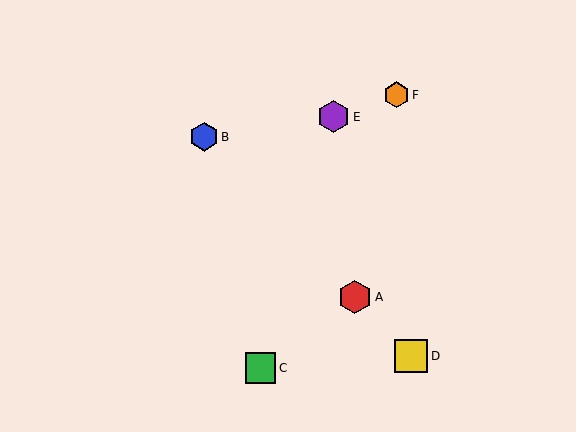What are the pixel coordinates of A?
Object A is at (355, 297).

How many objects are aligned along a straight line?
3 objects (A, B, D) are aligned along a straight line.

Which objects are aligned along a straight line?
Objects A, B, D are aligned along a straight line.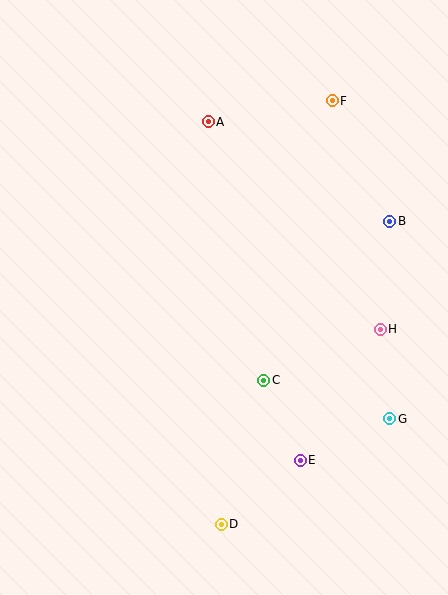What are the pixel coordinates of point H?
Point H is at (380, 329).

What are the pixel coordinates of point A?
Point A is at (208, 122).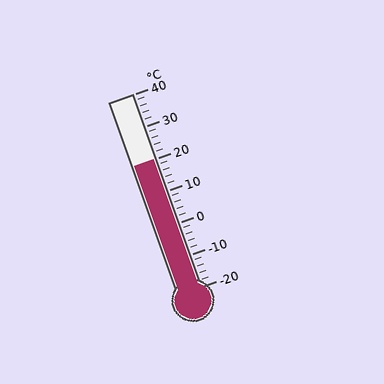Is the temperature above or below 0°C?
The temperature is above 0°C.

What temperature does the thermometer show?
The thermometer shows approximately 20°C.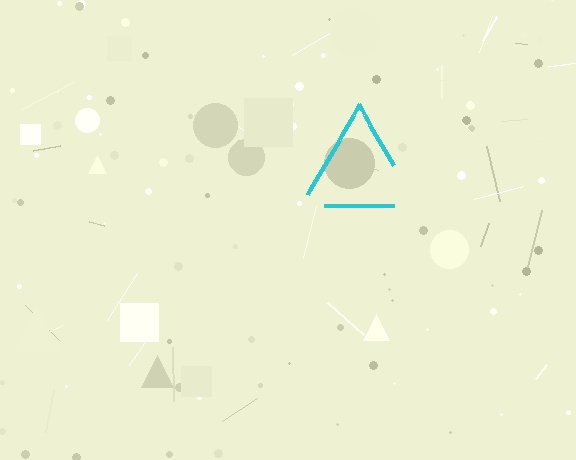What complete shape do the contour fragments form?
The contour fragments form a triangle.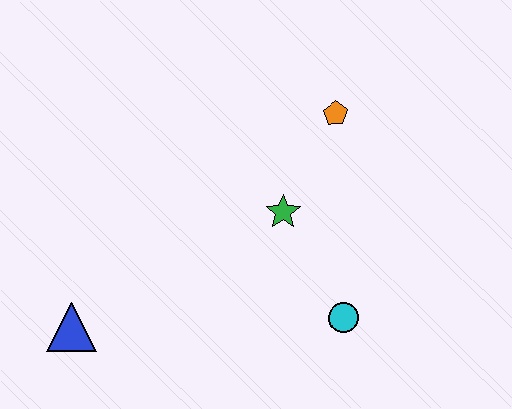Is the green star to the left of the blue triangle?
No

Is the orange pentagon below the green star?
No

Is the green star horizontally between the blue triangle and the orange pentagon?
Yes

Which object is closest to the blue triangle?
The green star is closest to the blue triangle.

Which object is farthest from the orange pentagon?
The blue triangle is farthest from the orange pentagon.